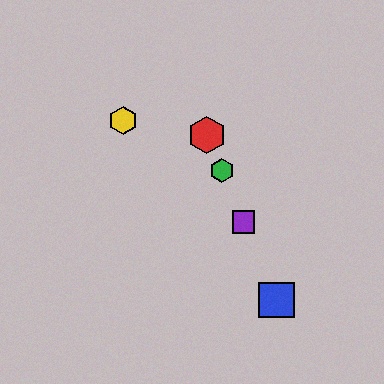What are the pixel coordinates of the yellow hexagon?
The yellow hexagon is at (123, 121).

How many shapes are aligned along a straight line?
4 shapes (the red hexagon, the blue square, the green hexagon, the purple square) are aligned along a straight line.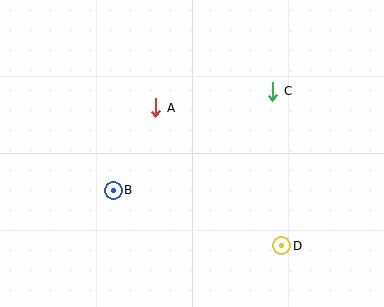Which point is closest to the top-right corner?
Point C is closest to the top-right corner.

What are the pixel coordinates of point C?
Point C is at (273, 91).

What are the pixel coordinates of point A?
Point A is at (156, 108).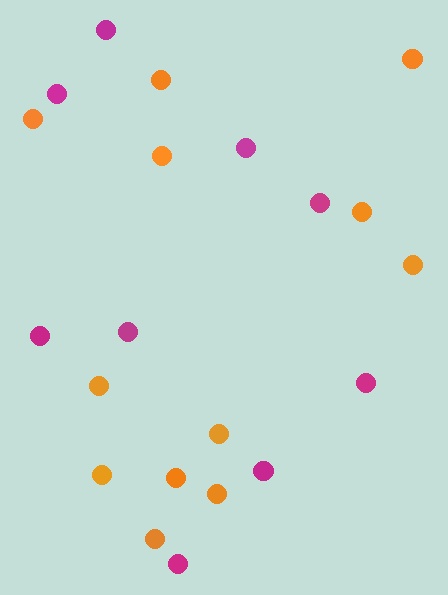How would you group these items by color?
There are 2 groups: one group of orange circles (12) and one group of magenta circles (9).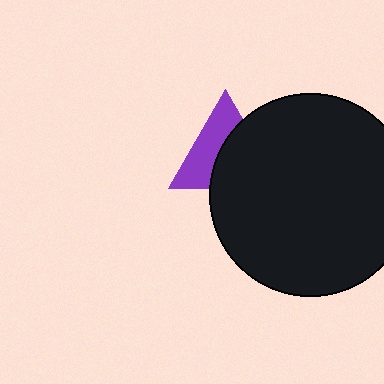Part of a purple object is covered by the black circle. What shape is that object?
It is a triangle.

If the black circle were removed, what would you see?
You would see the complete purple triangle.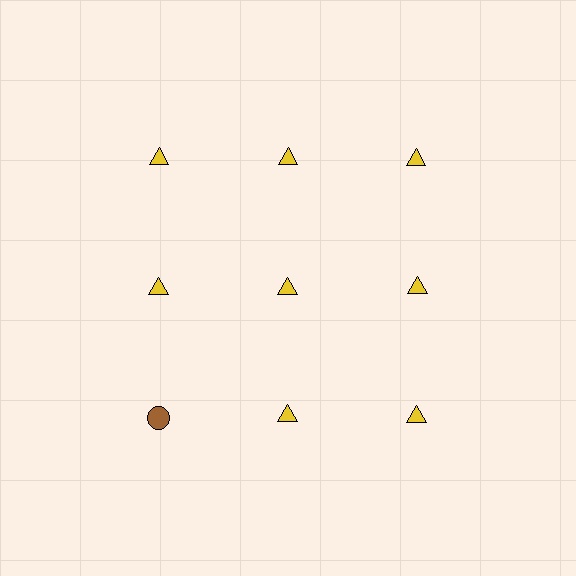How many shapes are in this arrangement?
There are 9 shapes arranged in a grid pattern.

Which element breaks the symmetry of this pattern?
The brown circle in the third row, leftmost column breaks the symmetry. All other shapes are yellow triangles.